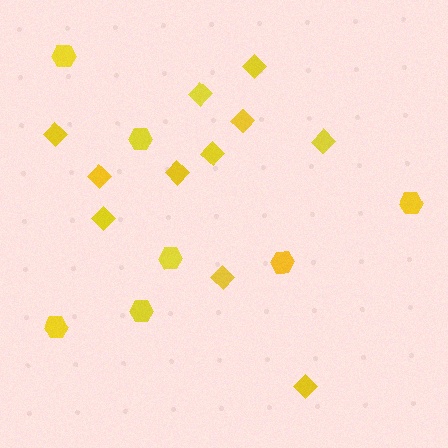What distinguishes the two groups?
There are 2 groups: one group of diamonds (11) and one group of hexagons (7).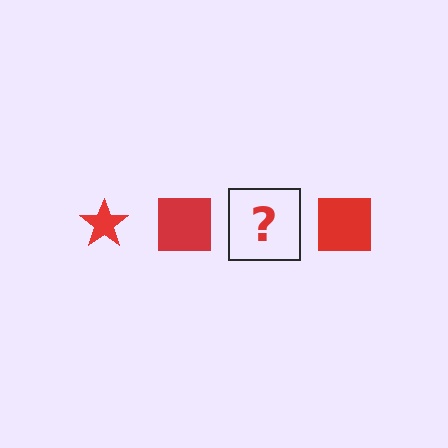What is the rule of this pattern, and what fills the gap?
The rule is that the pattern cycles through star, square shapes in red. The gap should be filled with a red star.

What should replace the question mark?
The question mark should be replaced with a red star.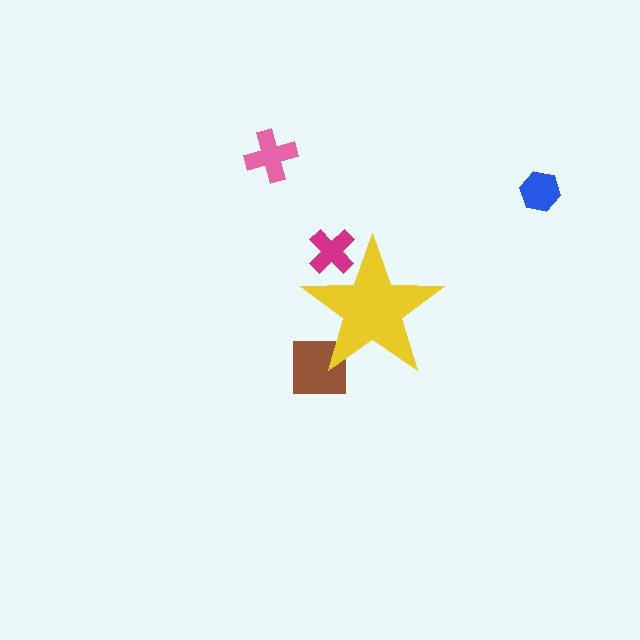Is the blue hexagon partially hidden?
No, the blue hexagon is fully visible.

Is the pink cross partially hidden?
No, the pink cross is fully visible.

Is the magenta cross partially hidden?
Yes, the magenta cross is partially hidden behind the yellow star.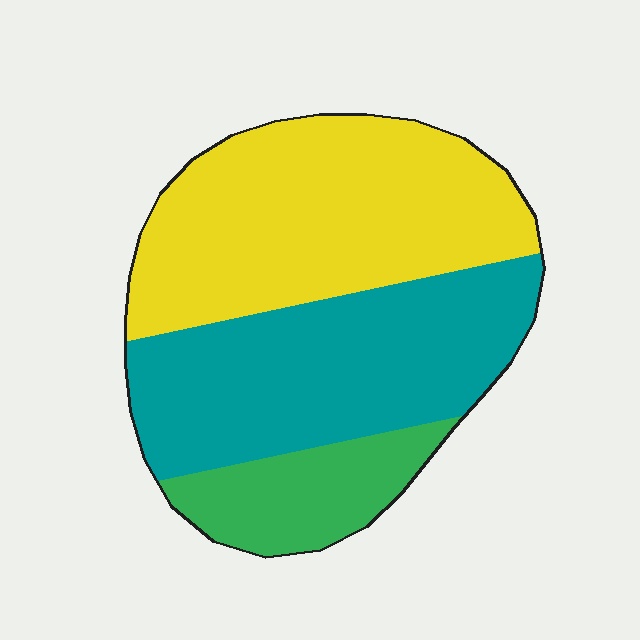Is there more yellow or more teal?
Yellow.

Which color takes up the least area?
Green, at roughly 15%.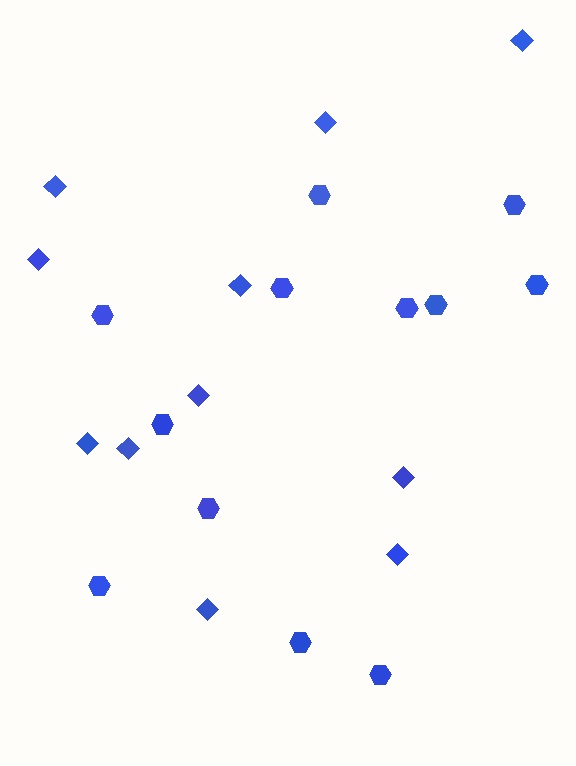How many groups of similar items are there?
There are 2 groups: one group of hexagons (12) and one group of diamonds (11).